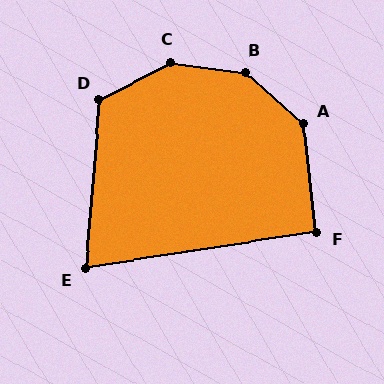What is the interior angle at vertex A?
Approximately 138 degrees (obtuse).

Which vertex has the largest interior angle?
B, at approximately 146 degrees.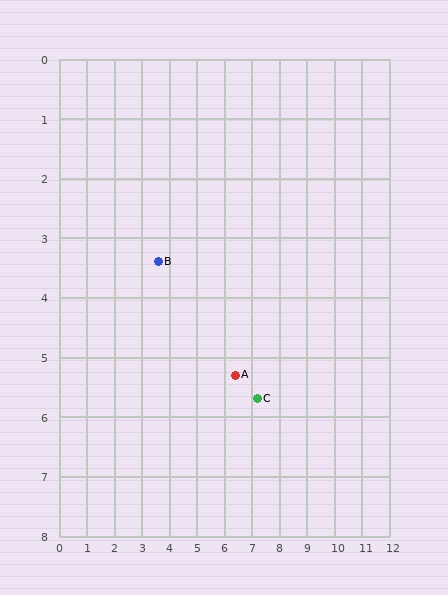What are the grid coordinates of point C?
Point C is at approximately (7.2, 5.7).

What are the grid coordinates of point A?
Point A is at approximately (6.4, 5.3).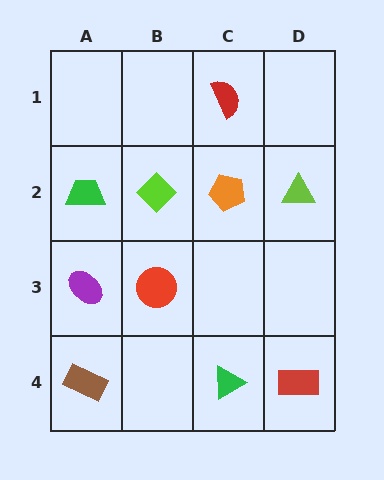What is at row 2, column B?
A lime diamond.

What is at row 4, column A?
A brown rectangle.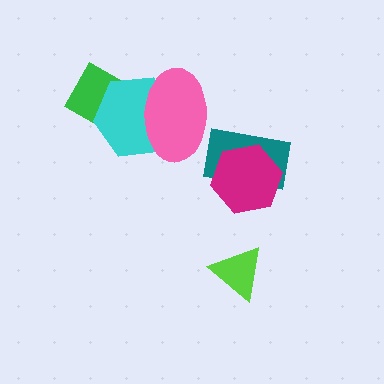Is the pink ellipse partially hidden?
No, no other shape covers it.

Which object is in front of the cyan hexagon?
The pink ellipse is in front of the cyan hexagon.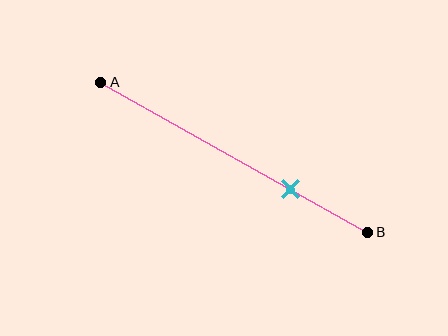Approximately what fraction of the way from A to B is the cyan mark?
The cyan mark is approximately 70% of the way from A to B.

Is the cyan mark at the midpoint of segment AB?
No, the mark is at about 70% from A, not at the 50% midpoint.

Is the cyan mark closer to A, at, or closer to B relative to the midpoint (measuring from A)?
The cyan mark is closer to point B than the midpoint of segment AB.